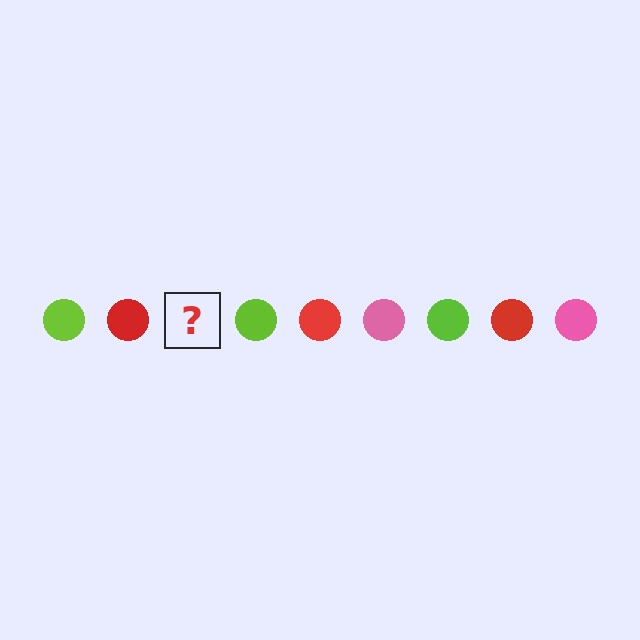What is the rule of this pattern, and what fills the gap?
The rule is that the pattern cycles through lime, red, pink circles. The gap should be filled with a pink circle.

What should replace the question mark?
The question mark should be replaced with a pink circle.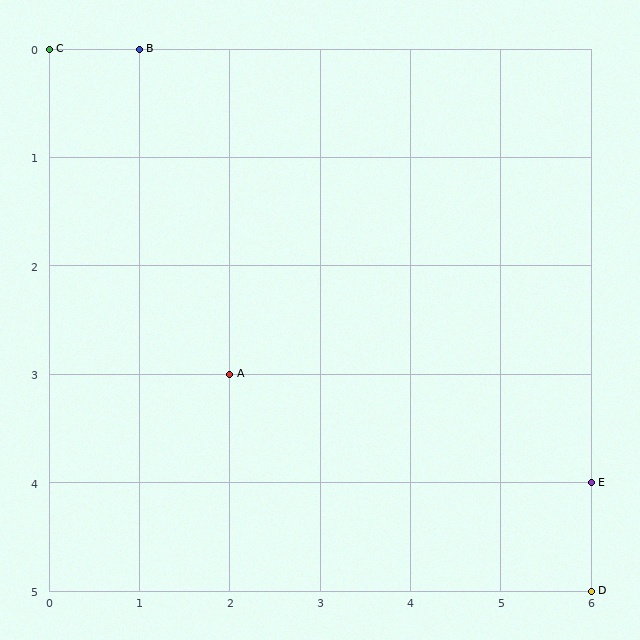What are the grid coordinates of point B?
Point B is at grid coordinates (1, 0).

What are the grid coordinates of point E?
Point E is at grid coordinates (6, 4).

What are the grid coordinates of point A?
Point A is at grid coordinates (2, 3).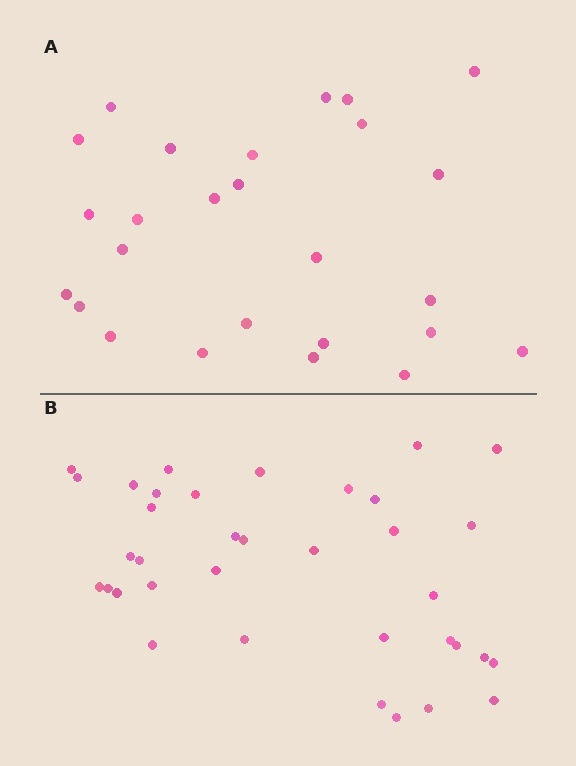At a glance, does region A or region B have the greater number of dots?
Region B (the bottom region) has more dots.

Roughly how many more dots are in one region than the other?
Region B has roughly 10 or so more dots than region A.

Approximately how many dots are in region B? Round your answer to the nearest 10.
About 40 dots. (The exact count is 36, which rounds to 40.)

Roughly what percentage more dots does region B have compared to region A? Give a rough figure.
About 40% more.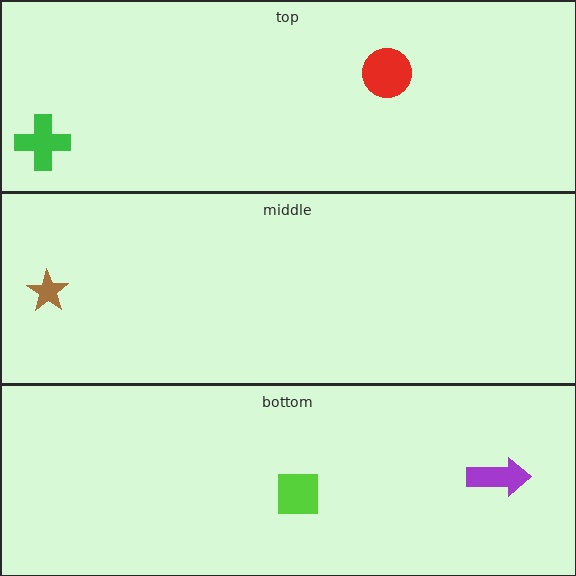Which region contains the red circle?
The top region.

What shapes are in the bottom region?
The lime square, the purple arrow.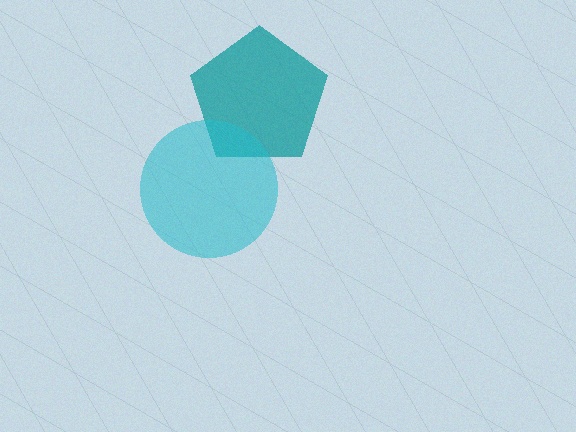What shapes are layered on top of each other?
The layered shapes are: a teal pentagon, a cyan circle.